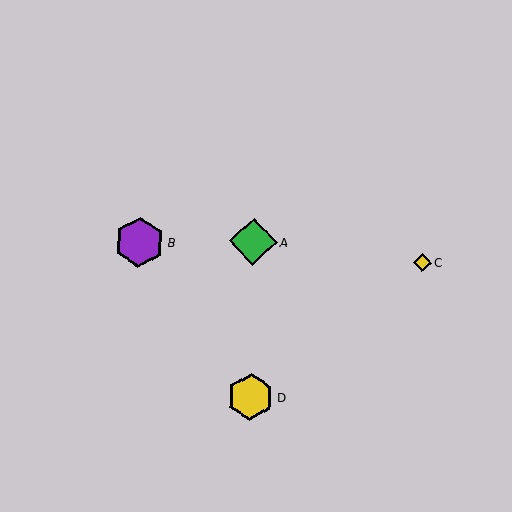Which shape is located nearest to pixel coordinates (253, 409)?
The yellow hexagon (labeled D) at (251, 397) is nearest to that location.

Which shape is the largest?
The purple hexagon (labeled B) is the largest.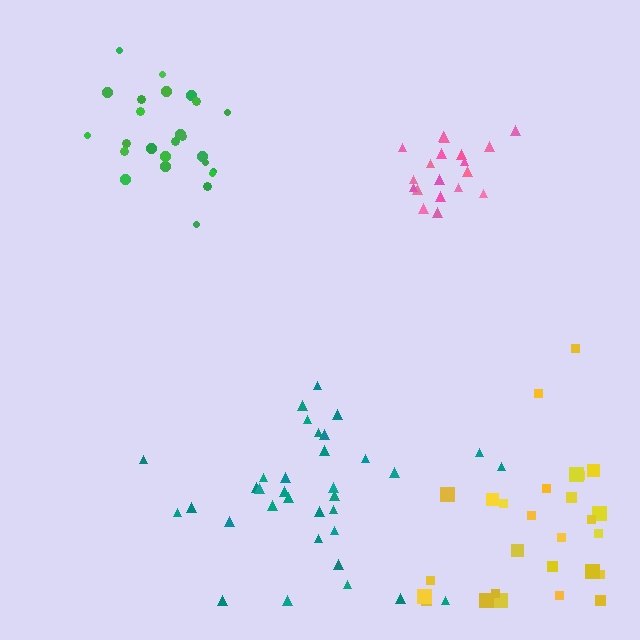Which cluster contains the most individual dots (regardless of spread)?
Teal (34).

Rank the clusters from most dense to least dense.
green, pink, teal, yellow.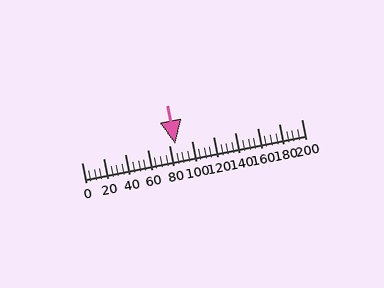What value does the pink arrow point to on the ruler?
The pink arrow points to approximately 85.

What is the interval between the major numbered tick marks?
The major tick marks are spaced 20 units apart.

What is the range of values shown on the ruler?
The ruler shows values from 0 to 200.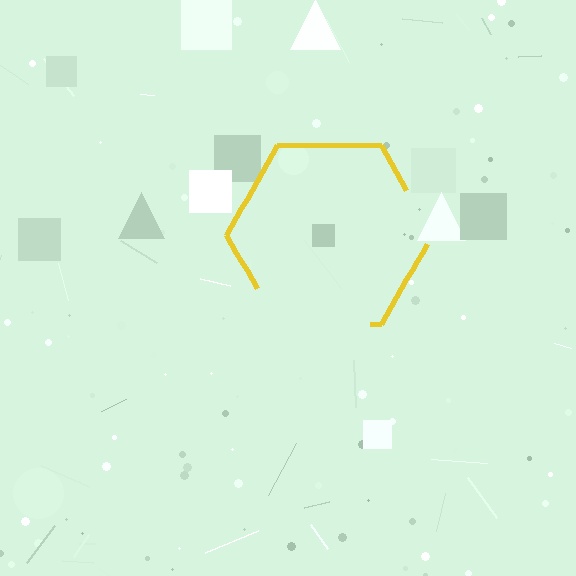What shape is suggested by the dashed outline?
The dashed outline suggests a hexagon.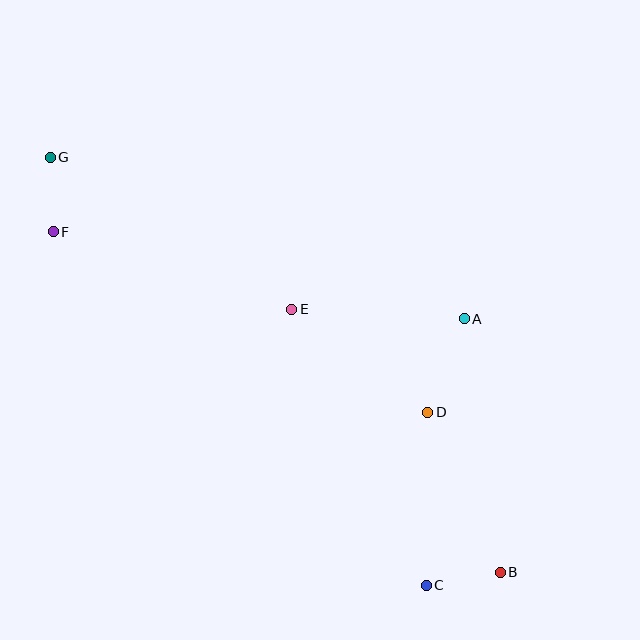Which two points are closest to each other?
Points F and G are closest to each other.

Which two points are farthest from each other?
Points B and G are farthest from each other.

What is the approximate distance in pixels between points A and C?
The distance between A and C is approximately 269 pixels.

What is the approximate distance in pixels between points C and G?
The distance between C and G is approximately 569 pixels.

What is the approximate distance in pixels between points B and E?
The distance between B and E is approximately 335 pixels.